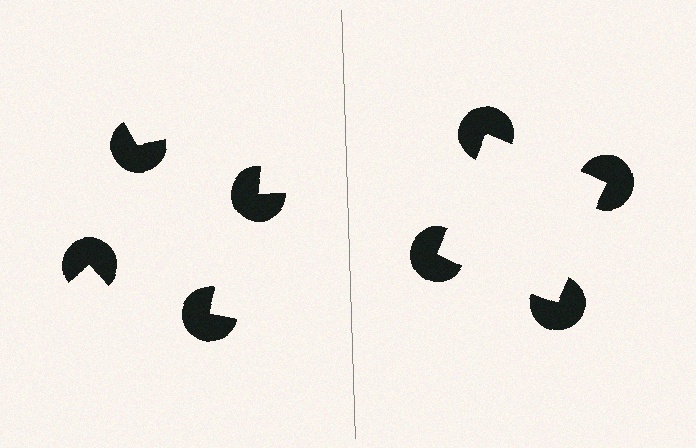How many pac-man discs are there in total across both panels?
8 — 4 on each side.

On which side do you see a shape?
An illusory square appears on the right side. On the left side the wedge cuts are rotated, so no coherent shape forms.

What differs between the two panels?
The pac-man discs are positioned identically on both sides; only the wedge orientations differ. On the right they align to a square; on the left they are misaligned.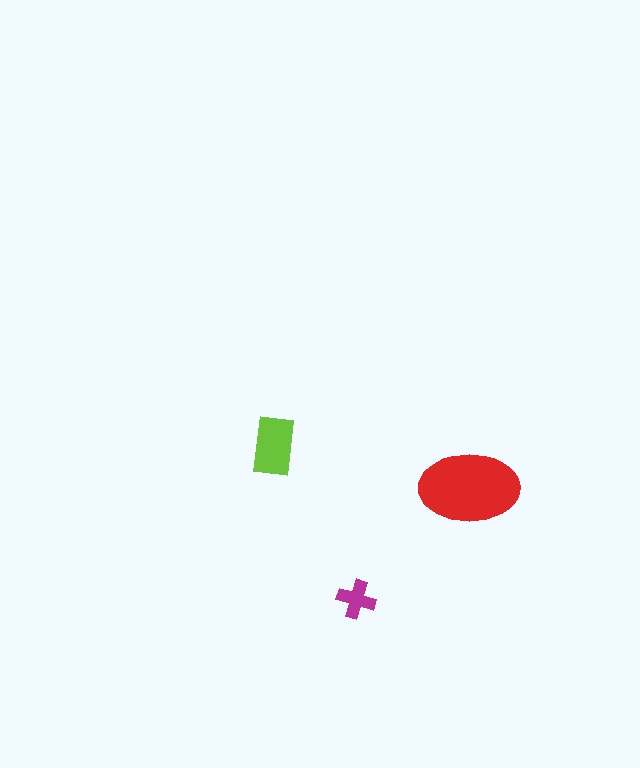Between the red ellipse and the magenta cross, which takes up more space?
The red ellipse.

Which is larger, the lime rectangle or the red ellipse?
The red ellipse.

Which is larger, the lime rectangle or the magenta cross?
The lime rectangle.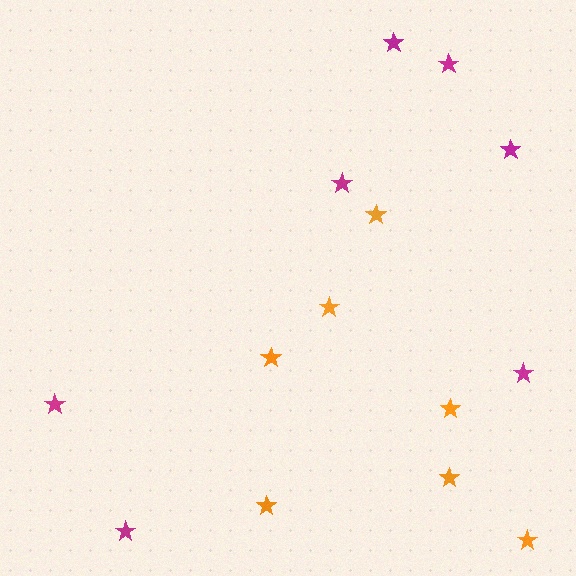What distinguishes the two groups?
There are 2 groups: one group of orange stars (7) and one group of magenta stars (7).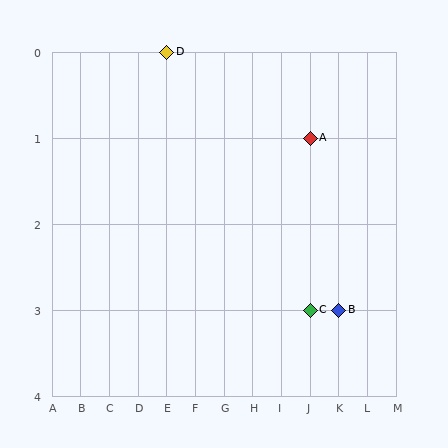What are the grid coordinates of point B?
Point B is at grid coordinates (K, 3).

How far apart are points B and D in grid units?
Points B and D are 6 columns and 3 rows apart (about 6.7 grid units diagonally).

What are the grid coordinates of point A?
Point A is at grid coordinates (J, 1).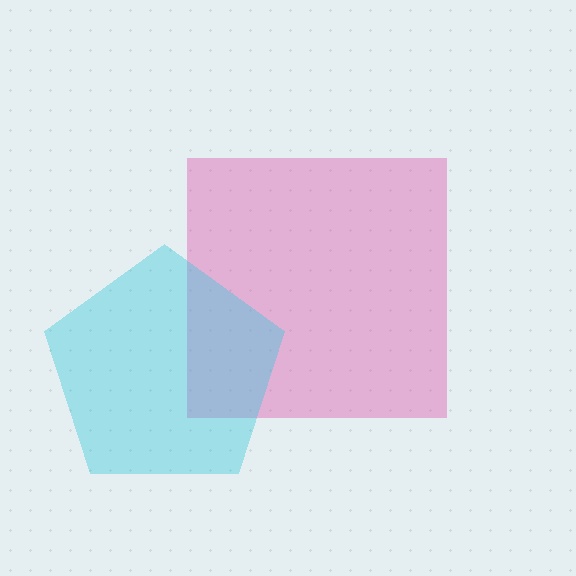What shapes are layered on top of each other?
The layered shapes are: a pink square, a cyan pentagon.